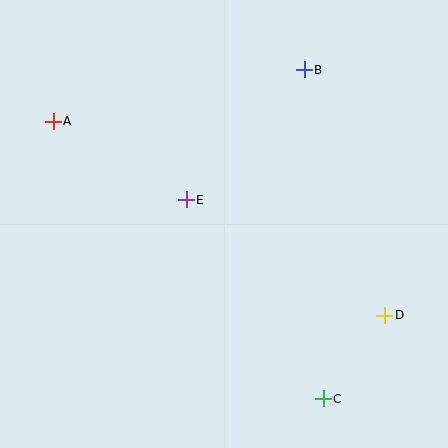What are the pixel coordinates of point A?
Point A is at (53, 121).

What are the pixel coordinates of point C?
Point C is at (323, 399).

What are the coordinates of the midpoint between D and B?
The midpoint between D and B is at (344, 192).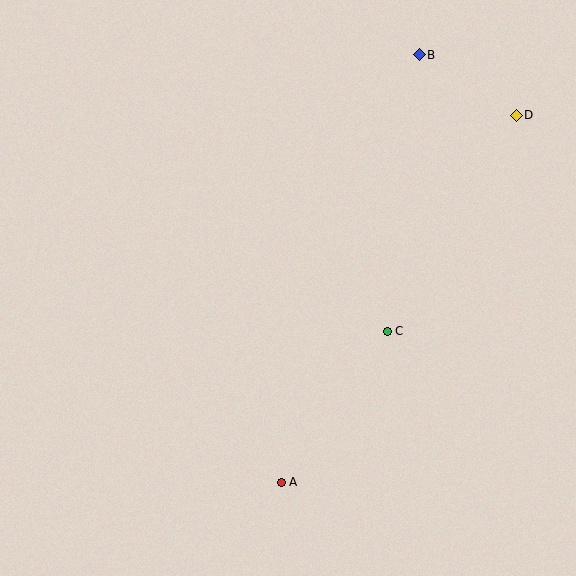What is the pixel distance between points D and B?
The distance between D and B is 114 pixels.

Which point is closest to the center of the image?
Point C at (387, 331) is closest to the center.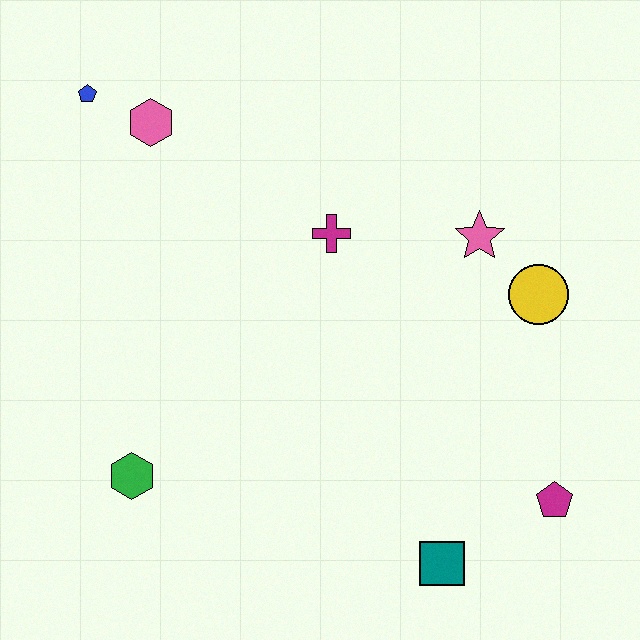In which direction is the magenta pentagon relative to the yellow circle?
The magenta pentagon is below the yellow circle.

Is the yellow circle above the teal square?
Yes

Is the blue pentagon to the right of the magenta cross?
No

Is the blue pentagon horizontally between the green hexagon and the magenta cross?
No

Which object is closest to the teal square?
The magenta pentagon is closest to the teal square.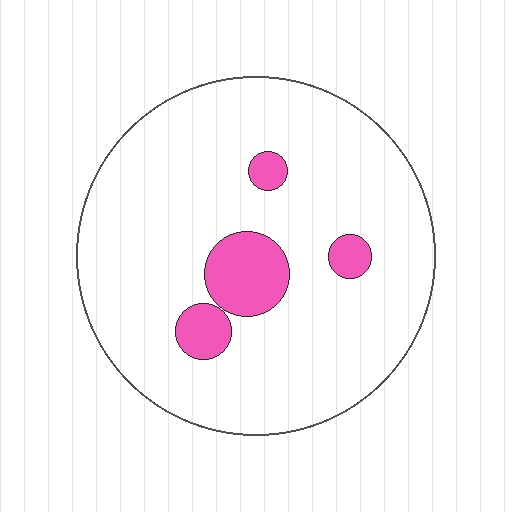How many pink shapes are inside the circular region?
4.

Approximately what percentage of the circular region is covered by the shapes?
Approximately 10%.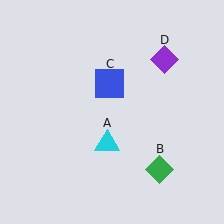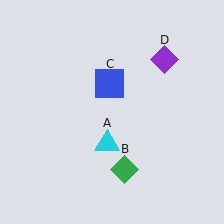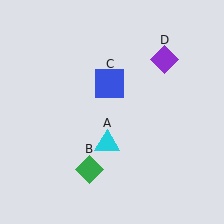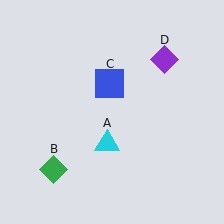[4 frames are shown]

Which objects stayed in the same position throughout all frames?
Cyan triangle (object A) and blue square (object C) and purple diamond (object D) remained stationary.